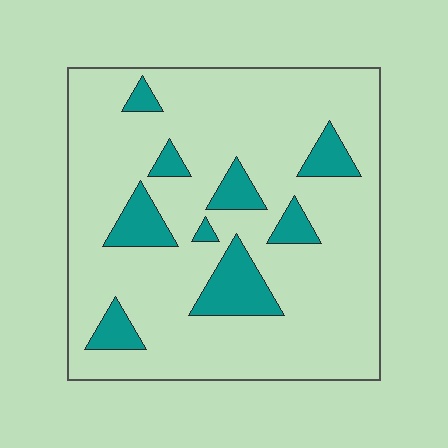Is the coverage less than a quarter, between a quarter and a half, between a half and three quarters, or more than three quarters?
Less than a quarter.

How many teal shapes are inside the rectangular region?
9.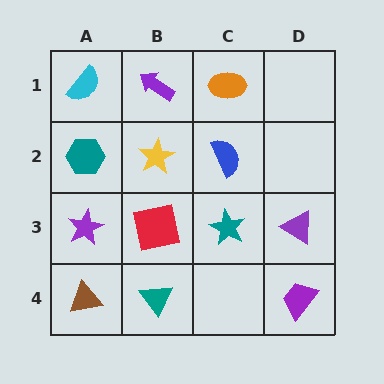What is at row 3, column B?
A red square.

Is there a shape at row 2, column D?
No, that cell is empty.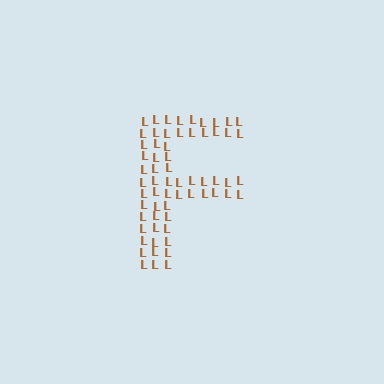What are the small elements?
The small elements are letter L's.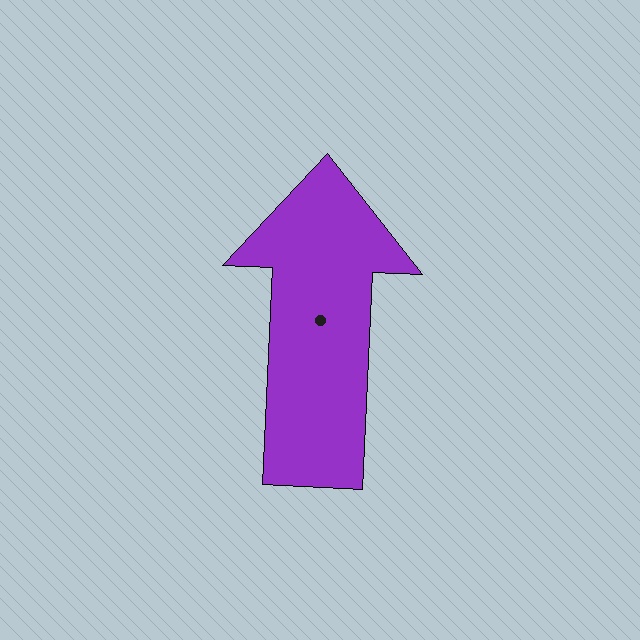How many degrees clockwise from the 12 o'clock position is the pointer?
Approximately 3 degrees.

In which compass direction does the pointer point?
North.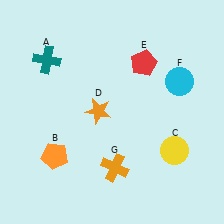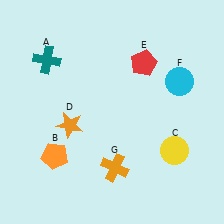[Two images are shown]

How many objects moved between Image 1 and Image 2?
1 object moved between the two images.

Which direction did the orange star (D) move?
The orange star (D) moved left.